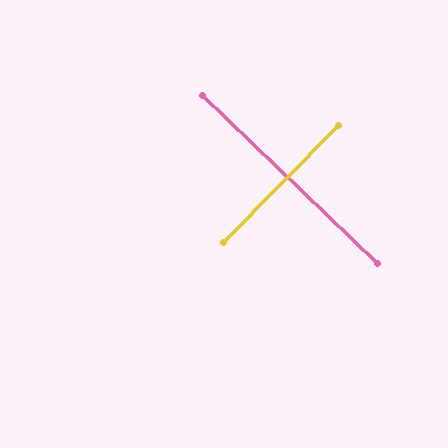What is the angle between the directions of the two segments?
Approximately 89 degrees.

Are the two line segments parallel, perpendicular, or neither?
Perpendicular — they meet at approximately 89°.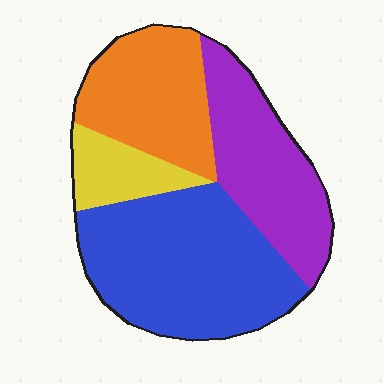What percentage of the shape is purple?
Purple covers roughly 25% of the shape.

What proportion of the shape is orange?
Orange takes up less than a quarter of the shape.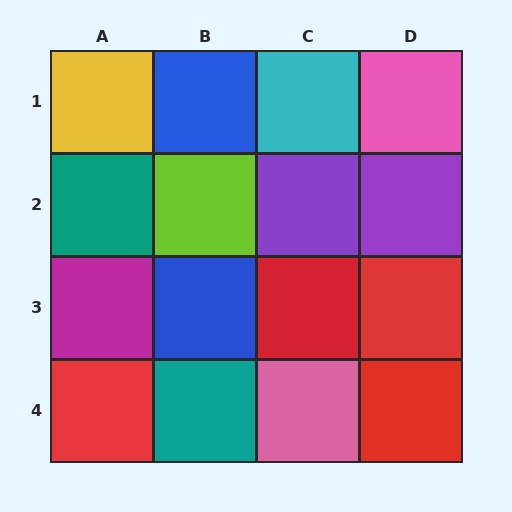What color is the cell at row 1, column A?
Yellow.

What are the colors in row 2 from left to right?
Teal, lime, purple, purple.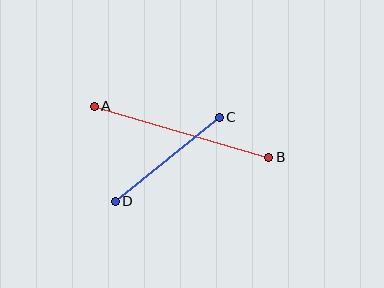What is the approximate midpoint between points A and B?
The midpoint is at approximately (181, 132) pixels.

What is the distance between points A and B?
The distance is approximately 182 pixels.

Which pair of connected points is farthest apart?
Points A and B are farthest apart.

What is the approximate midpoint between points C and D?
The midpoint is at approximately (167, 159) pixels.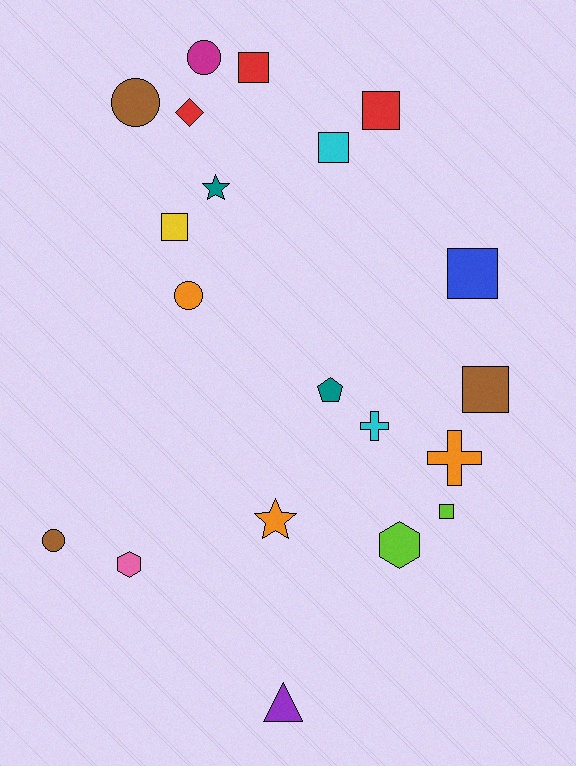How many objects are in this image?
There are 20 objects.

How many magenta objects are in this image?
There is 1 magenta object.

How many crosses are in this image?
There are 2 crosses.